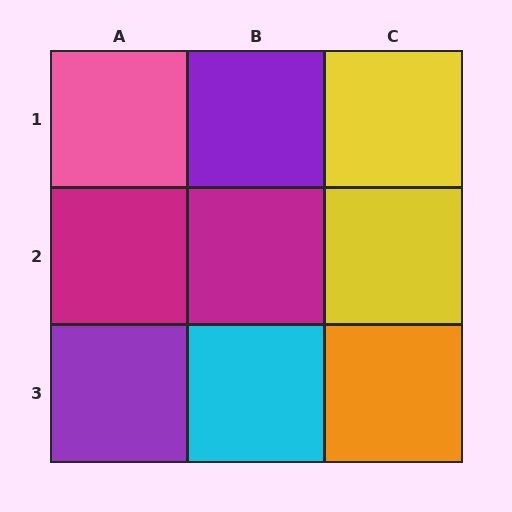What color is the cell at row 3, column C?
Orange.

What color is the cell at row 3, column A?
Purple.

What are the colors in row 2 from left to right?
Magenta, magenta, yellow.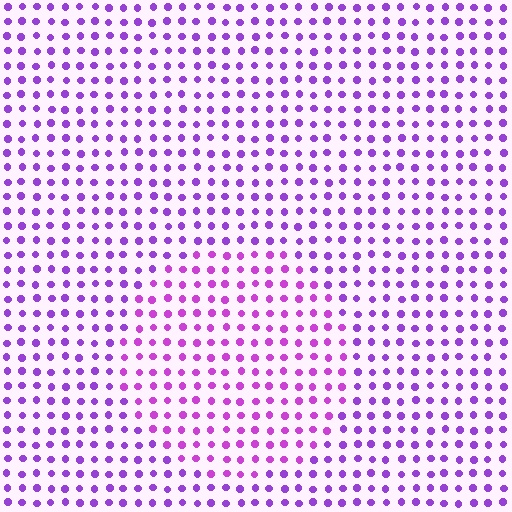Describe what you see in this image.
The image is filled with small purple elements in a uniform arrangement. A circle-shaped region is visible where the elements are tinted to a slightly different hue, forming a subtle color boundary.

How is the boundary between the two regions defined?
The boundary is defined purely by a slight shift in hue (about 21 degrees). Spacing, size, and orientation are identical on both sides.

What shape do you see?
I see a circle.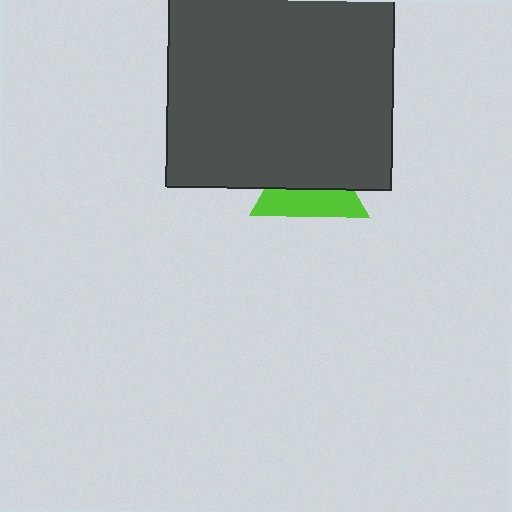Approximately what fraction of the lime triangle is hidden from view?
Roughly 57% of the lime triangle is hidden behind the dark gray rectangle.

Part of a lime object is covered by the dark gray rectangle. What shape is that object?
It is a triangle.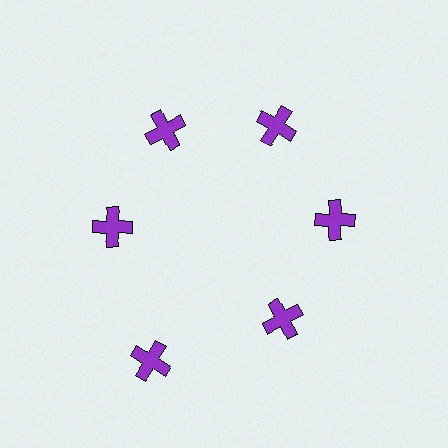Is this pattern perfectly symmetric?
No. The 6 purple crosses are arranged in a ring, but one element near the 7 o'clock position is pushed outward from the center, breaking the 6-fold rotational symmetry.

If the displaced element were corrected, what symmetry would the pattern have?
It would have 6-fold rotational symmetry — the pattern would map onto itself every 60 degrees.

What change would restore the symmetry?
The symmetry would be restored by moving it inward, back onto the ring so that all 6 crosses sit at equal angles and equal distance from the center.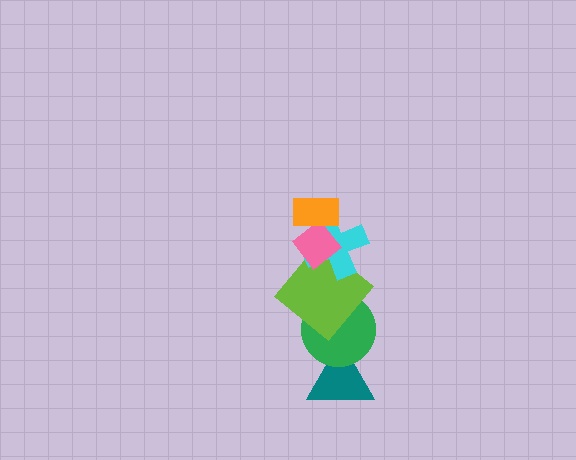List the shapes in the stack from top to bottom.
From top to bottom: the orange rectangle, the pink diamond, the cyan cross, the lime diamond, the green circle, the teal triangle.